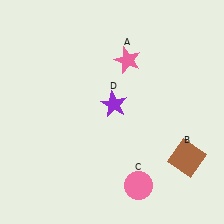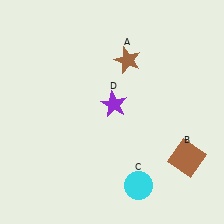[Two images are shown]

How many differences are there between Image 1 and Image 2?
There are 2 differences between the two images.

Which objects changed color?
A changed from pink to brown. C changed from pink to cyan.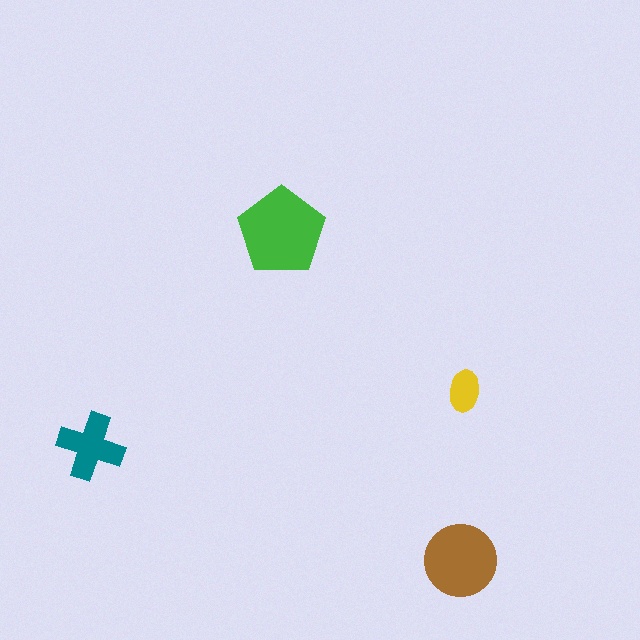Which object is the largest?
The green pentagon.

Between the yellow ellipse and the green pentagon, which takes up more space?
The green pentagon.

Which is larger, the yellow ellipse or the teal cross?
The teal cross.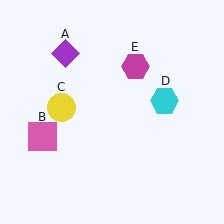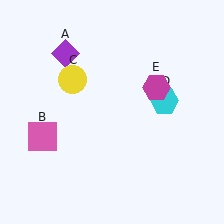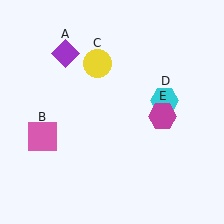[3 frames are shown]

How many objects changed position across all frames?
2 objects changed position: yellow circle (object C), magenta hexagon (object E).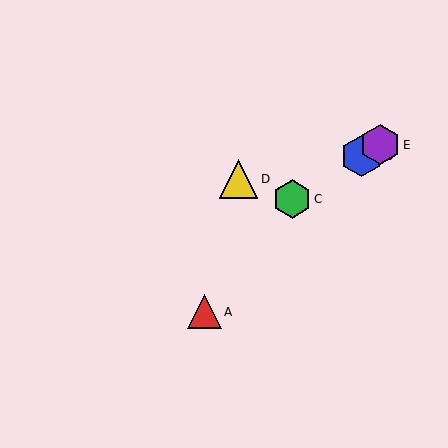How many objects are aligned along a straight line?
3 objects (B, C, E) are aligned along a straight line.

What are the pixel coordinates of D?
Object D is at (238, 179).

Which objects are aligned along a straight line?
Objects B, C, E are aligned along a straight line.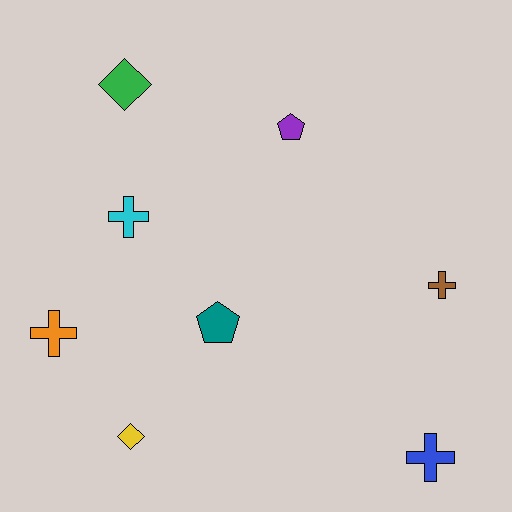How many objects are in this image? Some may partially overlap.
There are 8 objects.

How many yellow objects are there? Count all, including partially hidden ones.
There is 1 yellow object.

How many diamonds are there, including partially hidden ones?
There are 2 diamonds.